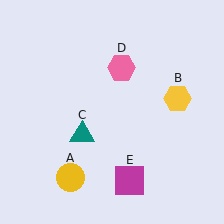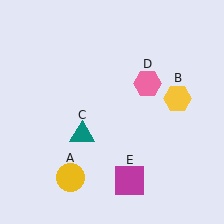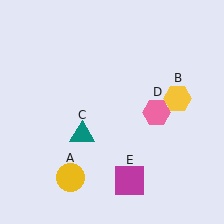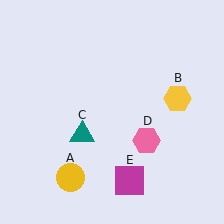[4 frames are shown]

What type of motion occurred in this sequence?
The pink hexagon (object D) rotated clockwise around the center of the scene.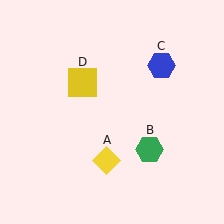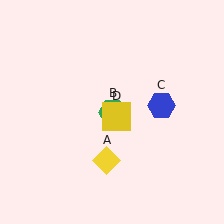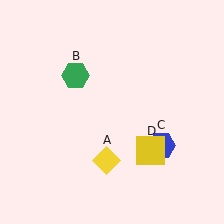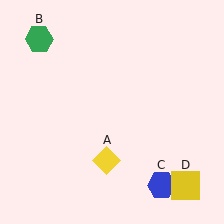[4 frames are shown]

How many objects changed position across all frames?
3 objects changed position: green hexagon (object B), blue hexagon (object C), yellow square (object D).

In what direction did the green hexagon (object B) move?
The green hexagon (object B) moved up and to the left.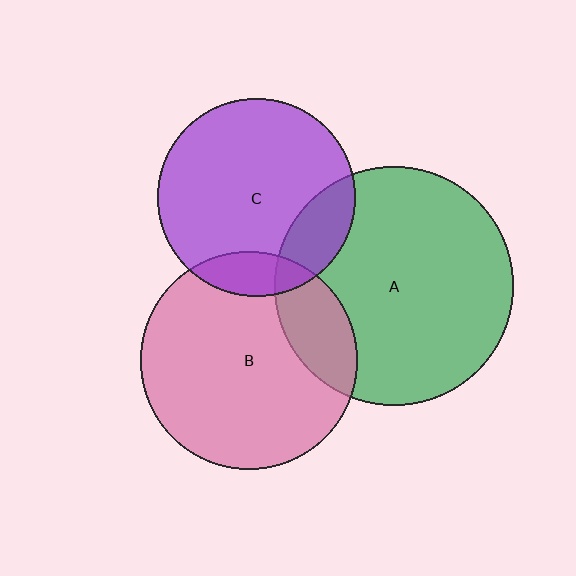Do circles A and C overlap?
Yes.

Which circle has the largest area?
Circle A (green).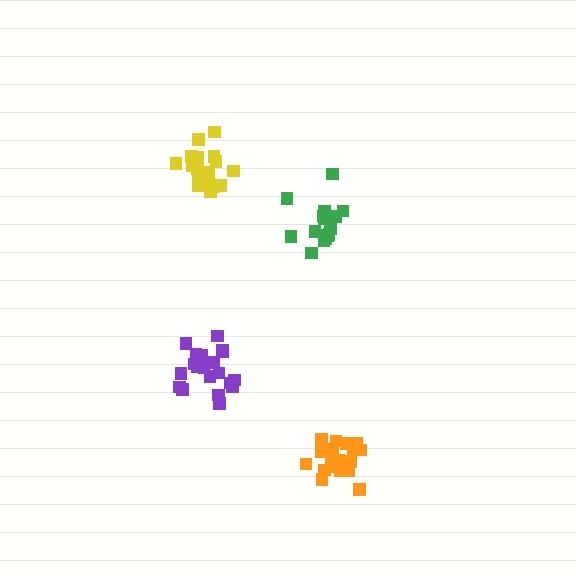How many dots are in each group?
Group 1: 21 dots, Group 2: 17 dots, Group 3: 20 dots, Group 4: 18 dots (76 total).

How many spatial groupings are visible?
There are 4 spatial groupings.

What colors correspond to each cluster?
The clusters are colored: purple, green, yellow, orange.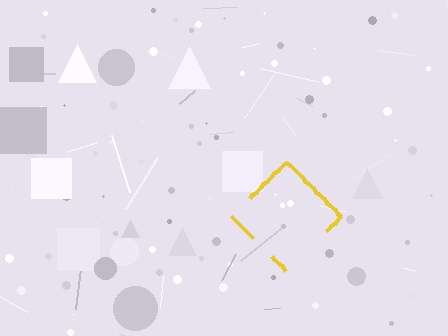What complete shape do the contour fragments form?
The contour fragments form a diamond.